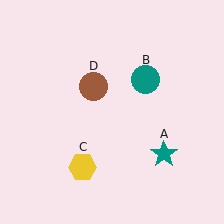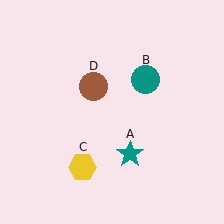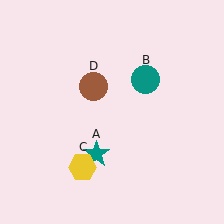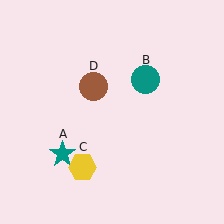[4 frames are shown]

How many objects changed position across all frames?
1 object changed position: teal star (object A).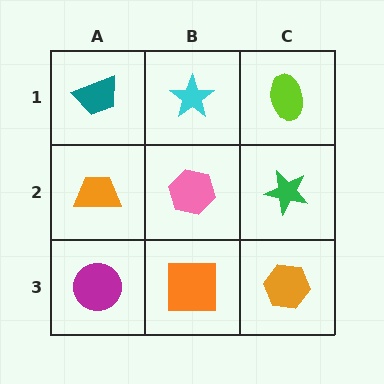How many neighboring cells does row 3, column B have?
3.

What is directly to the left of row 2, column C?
A pink hexagon.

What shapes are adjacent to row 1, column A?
An orange trapezoid (row 2, column A), a cyan star (row 1, column B).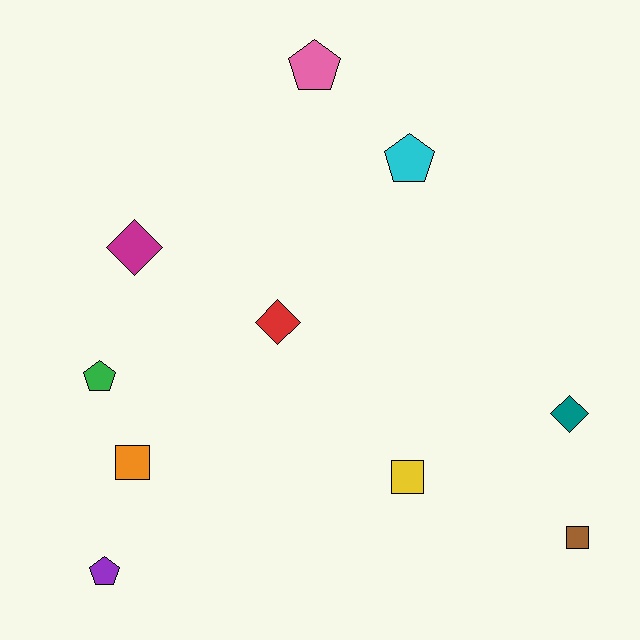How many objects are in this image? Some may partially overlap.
There are 10 objects.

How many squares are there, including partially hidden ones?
There are 3 squares.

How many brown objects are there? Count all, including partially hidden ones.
There is 1 brown object.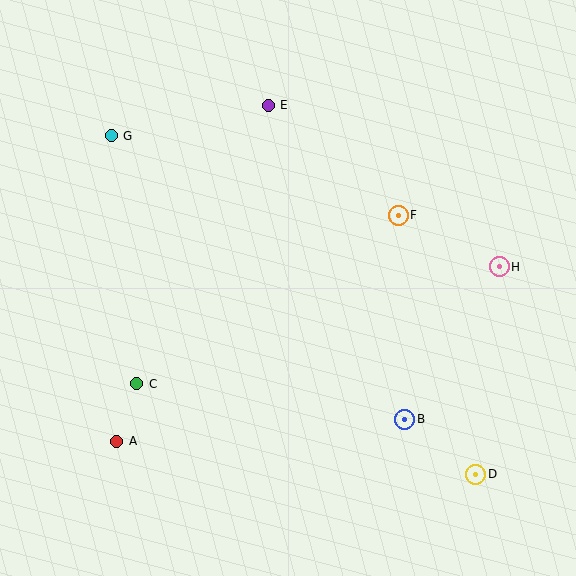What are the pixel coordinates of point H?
Point H is at (499, 267).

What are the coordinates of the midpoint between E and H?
The midpoint between E and H is at (384, 186).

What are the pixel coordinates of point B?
Point B is at (405, 419).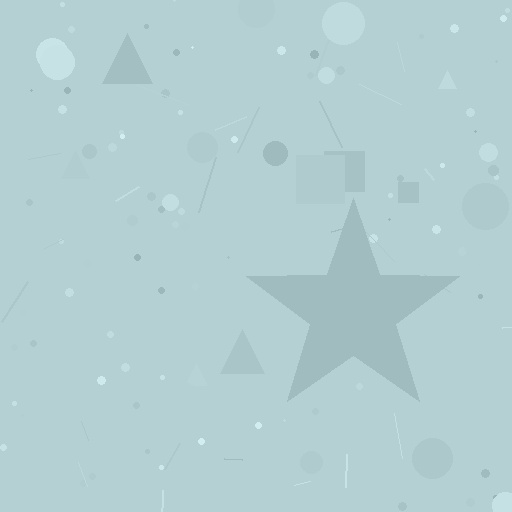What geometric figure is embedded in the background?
A star is embedded in the background.